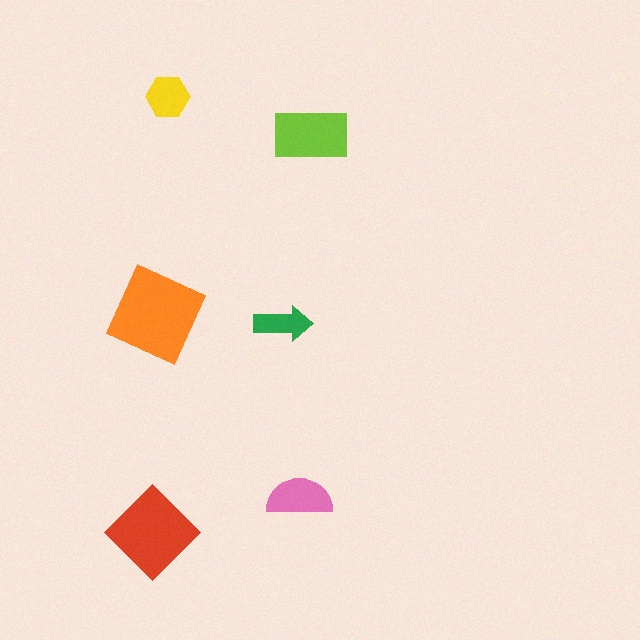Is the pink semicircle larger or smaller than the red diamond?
Smaller.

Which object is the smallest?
The green arrow.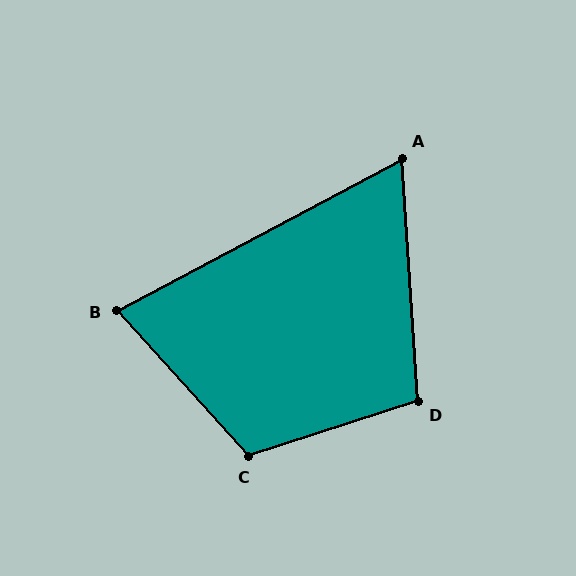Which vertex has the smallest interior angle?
A, at approximately 66 degrees.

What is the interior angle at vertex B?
Approximately 76 degrees (acute).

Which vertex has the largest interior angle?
C, at approximately 114 degrees.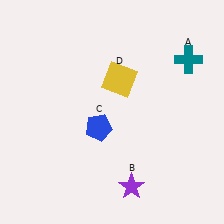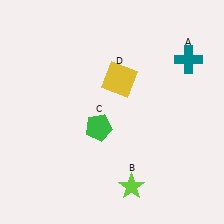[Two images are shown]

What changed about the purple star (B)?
In Image 1, B is purple. In Image 2, it changed to lime.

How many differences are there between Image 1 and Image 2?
There are 2 differences between the two images.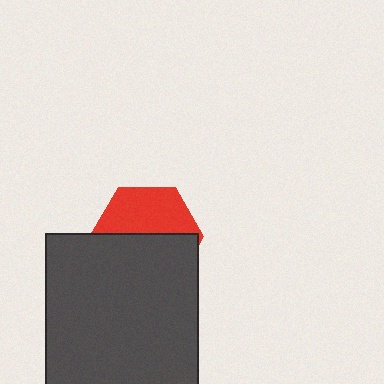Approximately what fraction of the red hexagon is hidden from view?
Roughly 54% of the red hexagon is hidden behind the dark gray square.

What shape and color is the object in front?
The object in front is a dark gray square.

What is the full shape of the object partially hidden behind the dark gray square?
The partially hidden object is a red hexagon.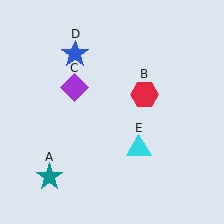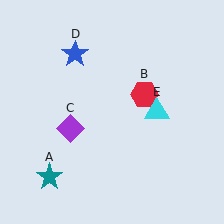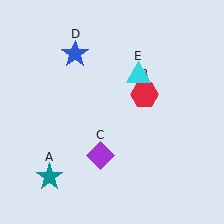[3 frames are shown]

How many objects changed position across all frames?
2 objects changed position: purple diamond (object C), cyan triangle (object E).